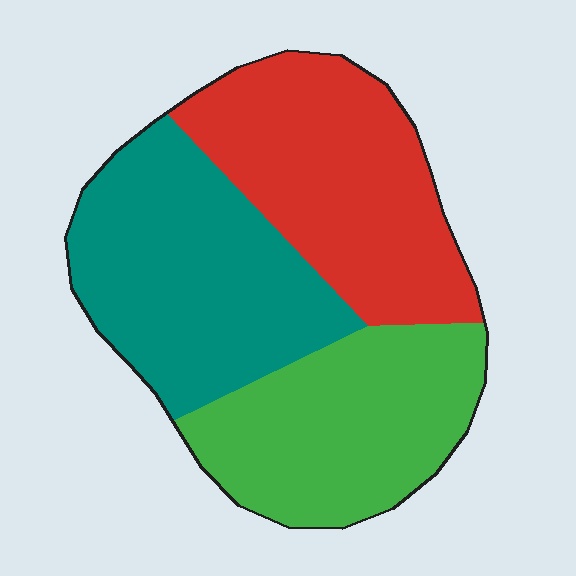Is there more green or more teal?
Teal.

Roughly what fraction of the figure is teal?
Teal takes up about three eighths (3/8) of the figure.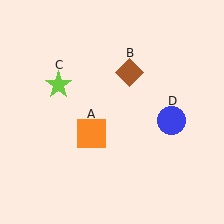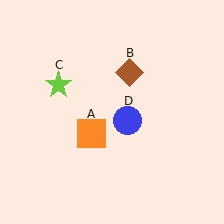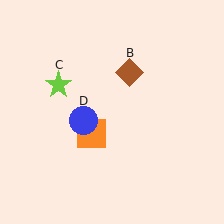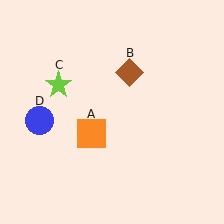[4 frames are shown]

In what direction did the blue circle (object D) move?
The blue circle (object D) moved left.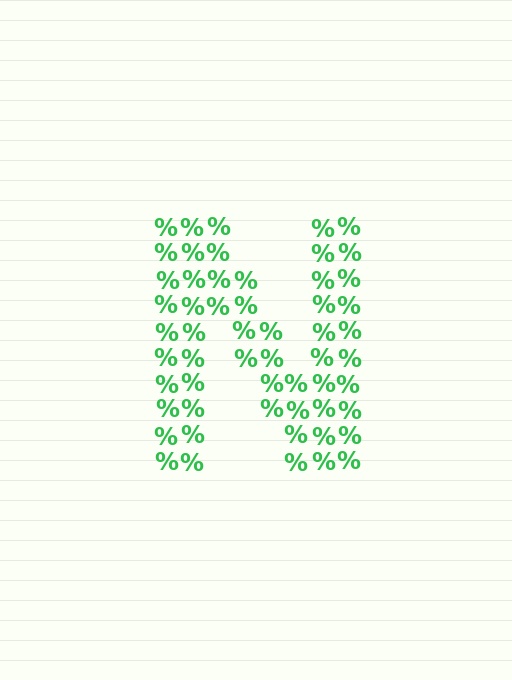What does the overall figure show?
The overall figure shows the letter N.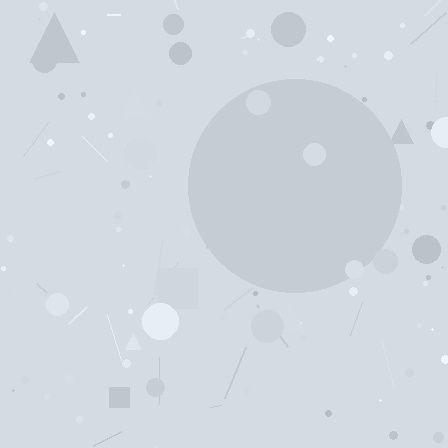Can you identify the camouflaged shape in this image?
The camouflaged shape is a circle.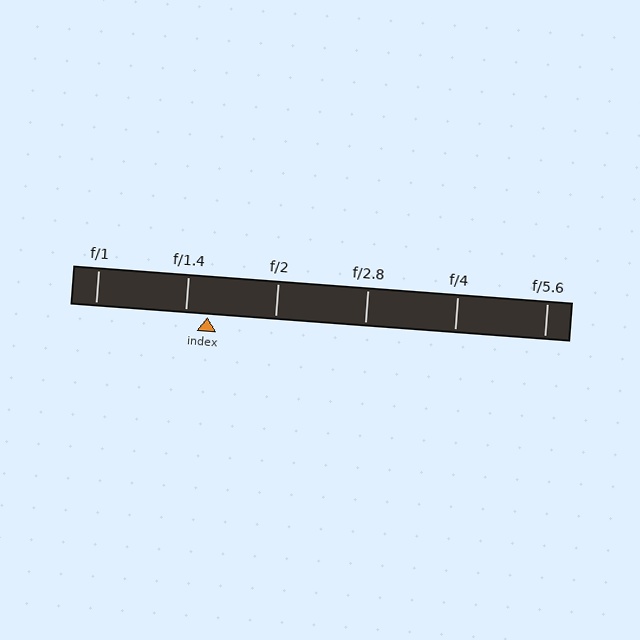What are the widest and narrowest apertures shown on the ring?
The widest aperture shown is f/1 and the narrowest is f/5.6.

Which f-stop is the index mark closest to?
The index mark is closest to f/1.4.